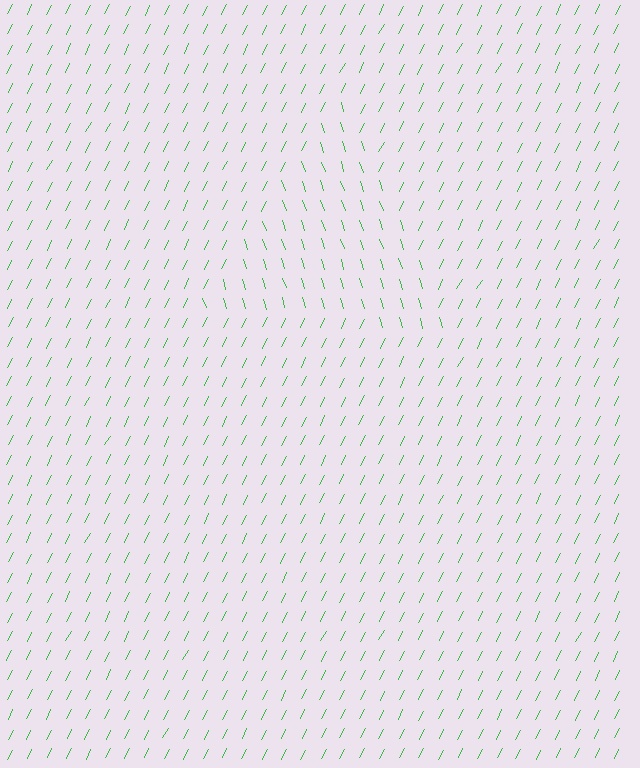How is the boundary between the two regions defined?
The boundary is defined purely by a change in line orientation (approximately 45 degrees difference). All lines are the same color and thickness.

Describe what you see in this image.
The image is filled with small green line segments. A triangle region in the image has lines oriented differently from the surrounding lines, creating a visible texture boundary.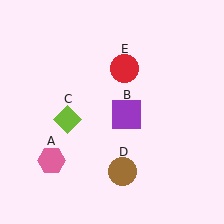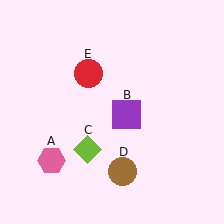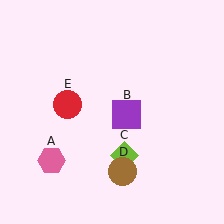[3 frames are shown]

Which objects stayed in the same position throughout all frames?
Pink hexagon (object A) and purple square (object B) and brown circle (object D) remained stationary.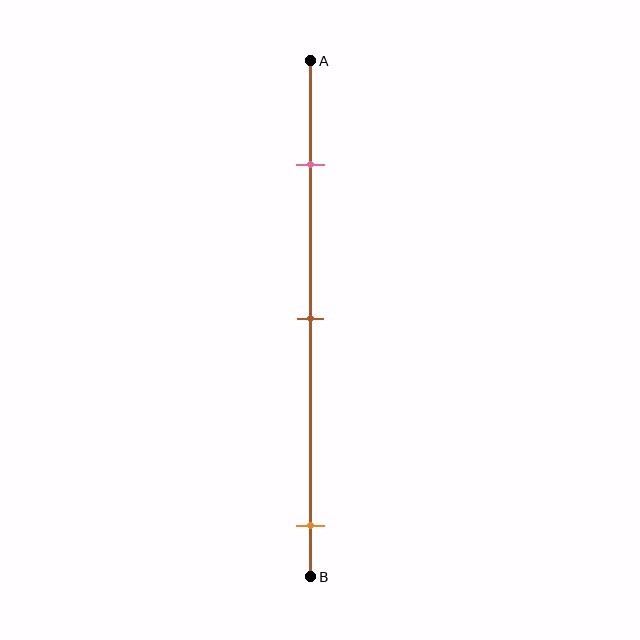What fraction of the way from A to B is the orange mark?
The orange mark is approximately 90% (0.9) of the way from A to B.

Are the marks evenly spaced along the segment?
No, the marks are not evenly spaced.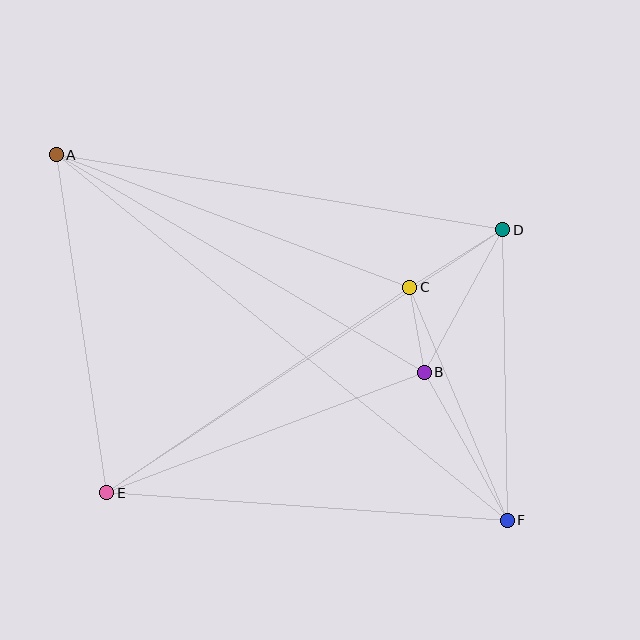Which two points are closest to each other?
Points B and C are closest to each other.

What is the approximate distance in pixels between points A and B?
The distance between A and B is approximately 427 pixels.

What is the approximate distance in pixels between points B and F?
The distance between B and F is approximately 170 pixels.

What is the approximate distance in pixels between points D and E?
The distance between D and E is approximately 475 pixels.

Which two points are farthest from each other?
Points A and F are farthest from each other.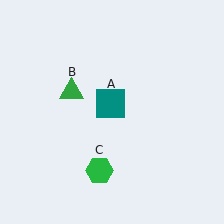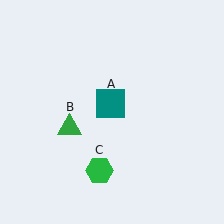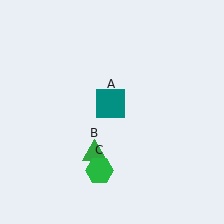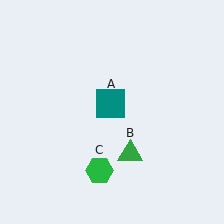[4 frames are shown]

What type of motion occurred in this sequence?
The green triangle (object B) rotated counterclockwise around the center of the scene.